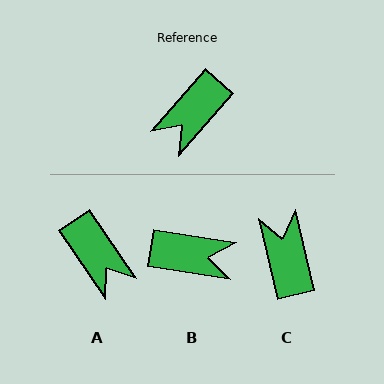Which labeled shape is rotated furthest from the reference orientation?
C, about 126 degrees away.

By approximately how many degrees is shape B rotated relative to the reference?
Approximately 122 degrees counter-clockwise.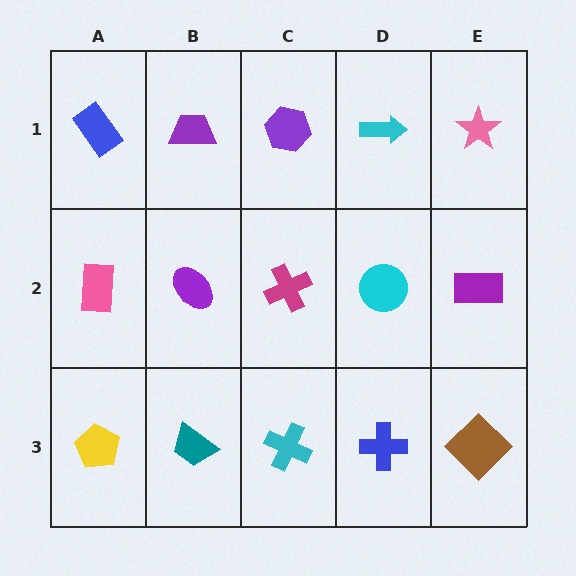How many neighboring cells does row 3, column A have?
2.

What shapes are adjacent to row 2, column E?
A pink star (row 1, column E), a brown diamond (row 3, column E), a cyan circle (row 2, column D).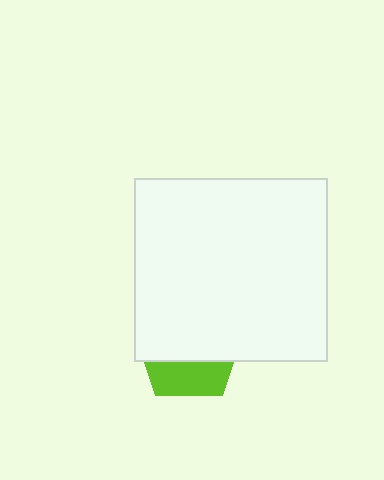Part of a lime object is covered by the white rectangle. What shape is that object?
It is a pentagon.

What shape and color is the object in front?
The object in front is a white rectangle.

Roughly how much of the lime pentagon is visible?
A small part of it is visible (roughly 34%).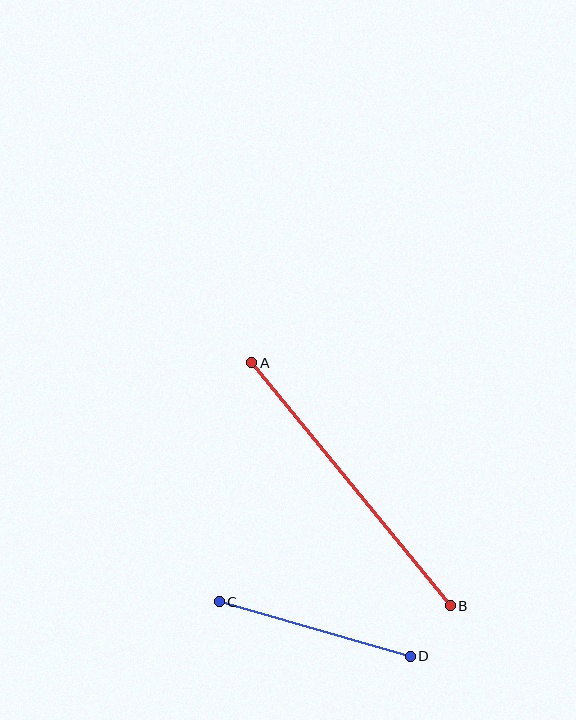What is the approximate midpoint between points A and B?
The midpoint is at approximately (351, 484) pixels.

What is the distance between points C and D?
The distance is approximately 198 pixels.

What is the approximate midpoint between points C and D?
The midpoint is at approximately (315, 629) pixels.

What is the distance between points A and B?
The distance is approximately 314 pixels.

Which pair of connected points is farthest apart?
Points A and B are farthest apart.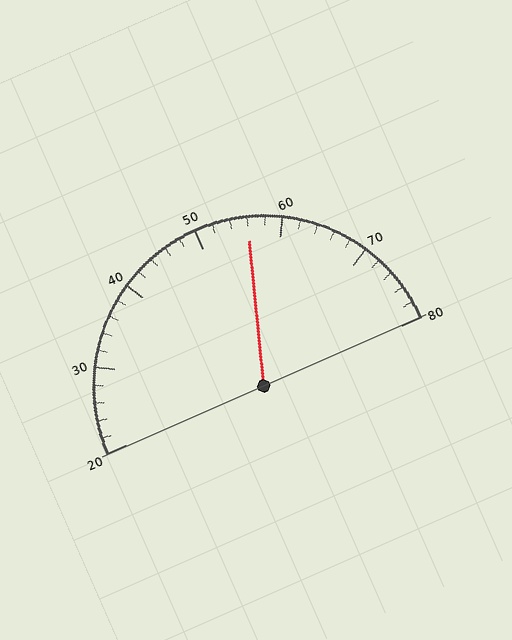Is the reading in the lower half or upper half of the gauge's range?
The reading is in the upper half of the range (20 to 80).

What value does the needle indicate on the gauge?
The needle indicates approximately 56.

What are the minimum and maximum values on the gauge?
The gauge ranges from 20 to 80.